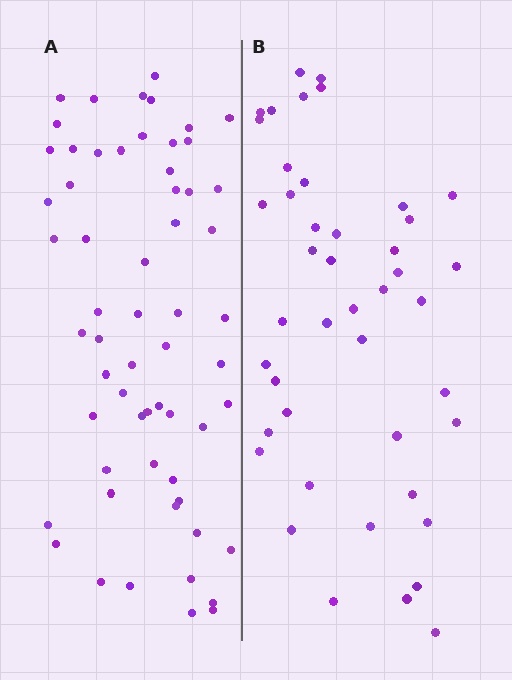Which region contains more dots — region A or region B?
Region A (the left region) has more dots.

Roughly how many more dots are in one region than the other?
Region A has approximately 15 more dots than region B.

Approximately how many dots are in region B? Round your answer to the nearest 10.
About 40 dots. (The exact count is 44, which rounds to 40.)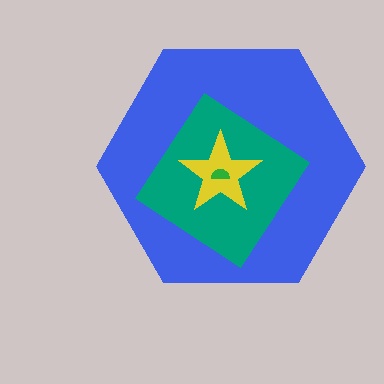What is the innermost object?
The green semicircle.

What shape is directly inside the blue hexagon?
The teal diamond.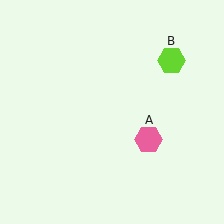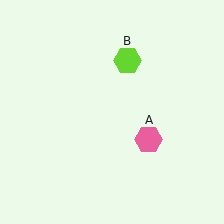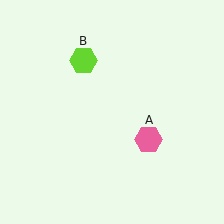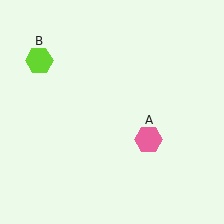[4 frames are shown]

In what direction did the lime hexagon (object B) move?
The lime hexagon (object B) moved left.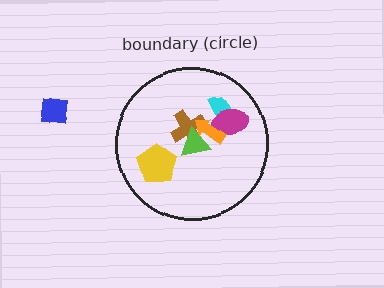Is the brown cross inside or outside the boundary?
Inside.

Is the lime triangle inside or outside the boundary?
Inside.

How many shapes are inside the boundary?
6 inside, 1 outside.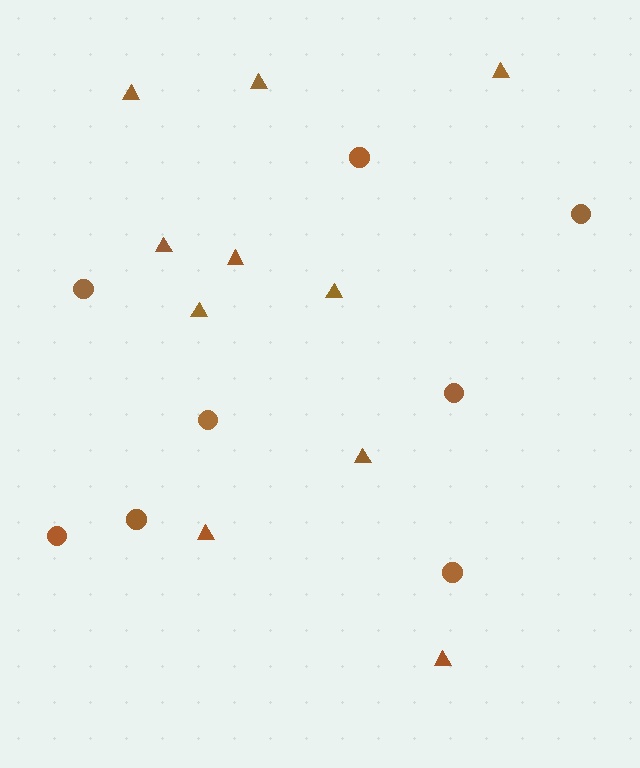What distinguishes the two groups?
There are 2 groups: one group of circles (8) and one group of triangles (10).